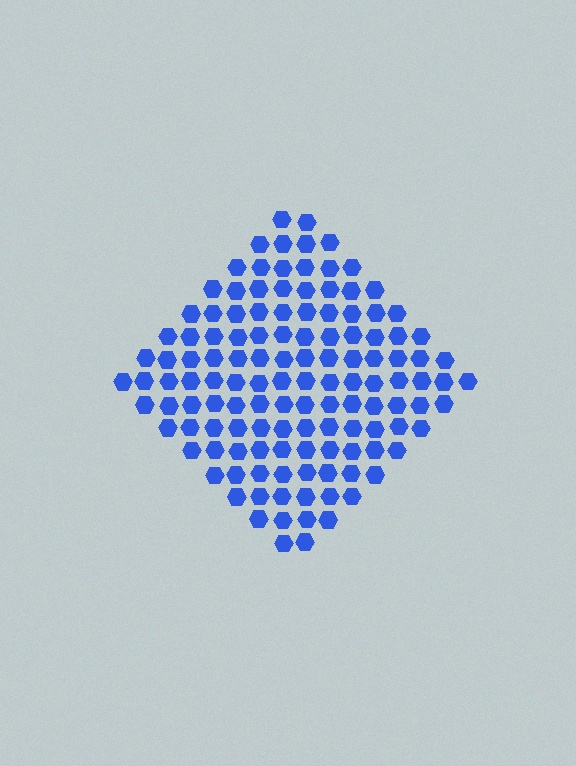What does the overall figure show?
The overall figure shows a diamond.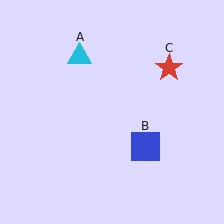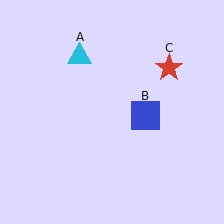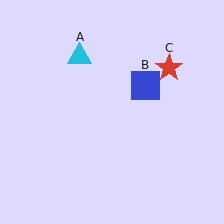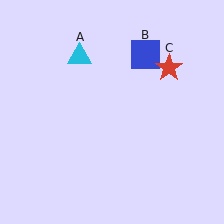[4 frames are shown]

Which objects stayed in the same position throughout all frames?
Cyan triangle (object A) and red star (object C) remained stationary.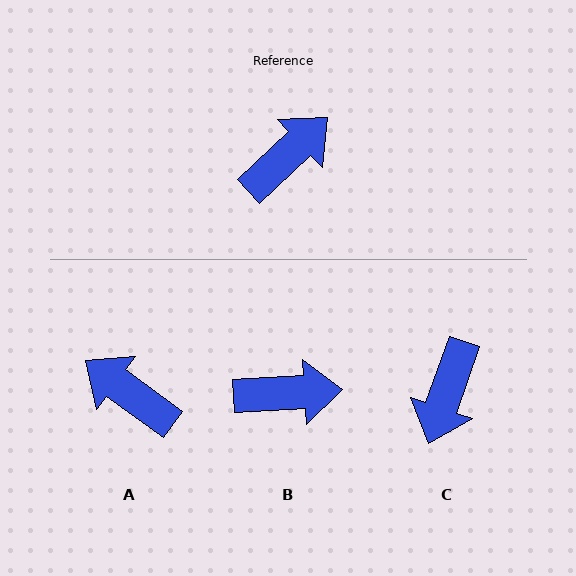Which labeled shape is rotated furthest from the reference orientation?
C, about 152 degrees away.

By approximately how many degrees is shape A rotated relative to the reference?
Approximately 100 degrees counter-clockwise.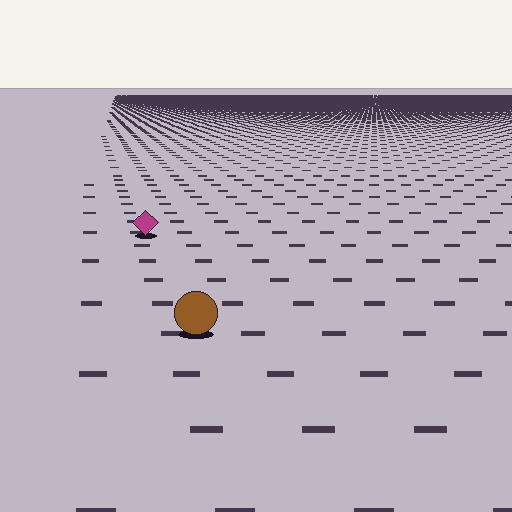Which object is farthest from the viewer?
The magenta diamond is farthest from the viewer. It appears smaller and the ground texture around it is denser.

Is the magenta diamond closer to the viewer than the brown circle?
No. The brown circle is closer — you can tell from the texture gradient: the ground texture is coarser near it.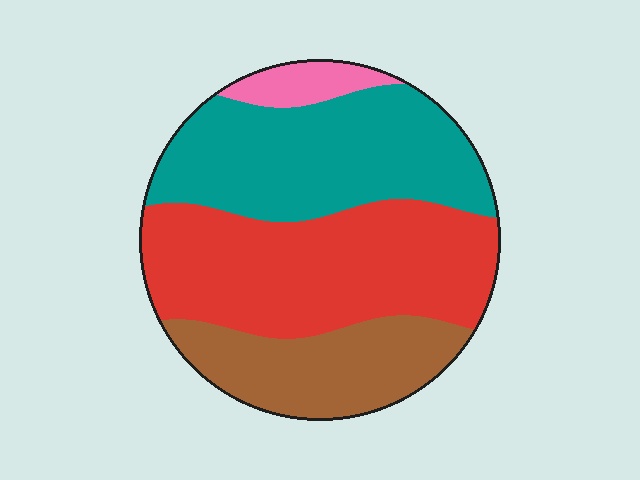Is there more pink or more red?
Red.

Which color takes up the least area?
Pink, at roughly 5%.